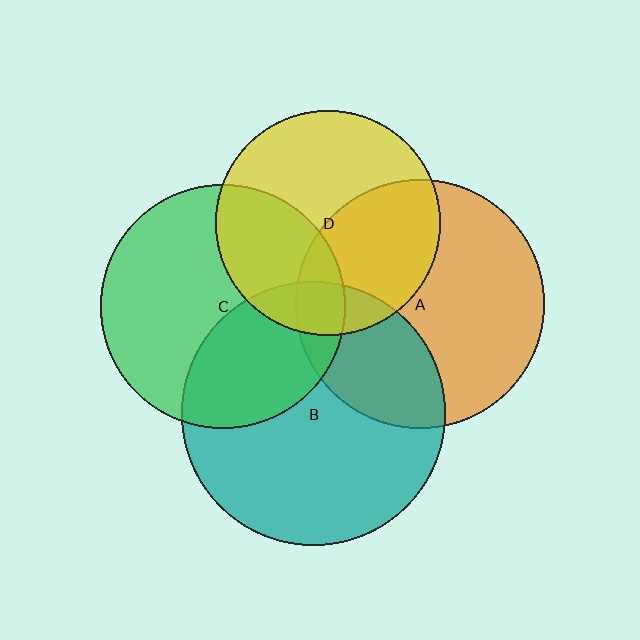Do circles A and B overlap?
Yes.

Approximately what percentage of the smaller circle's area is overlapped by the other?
Approximately 30%.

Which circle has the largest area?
Circle B (teal).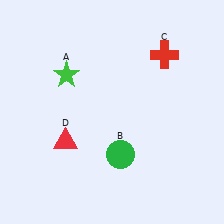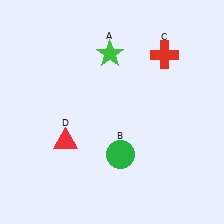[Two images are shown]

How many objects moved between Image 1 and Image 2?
1 object moved between the two images.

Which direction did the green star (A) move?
The green star (A) moved right.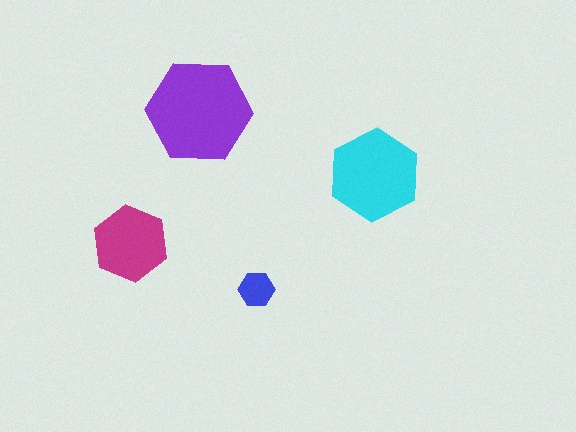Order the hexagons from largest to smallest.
the purple one, the cyan one, the magenta one, the blue one.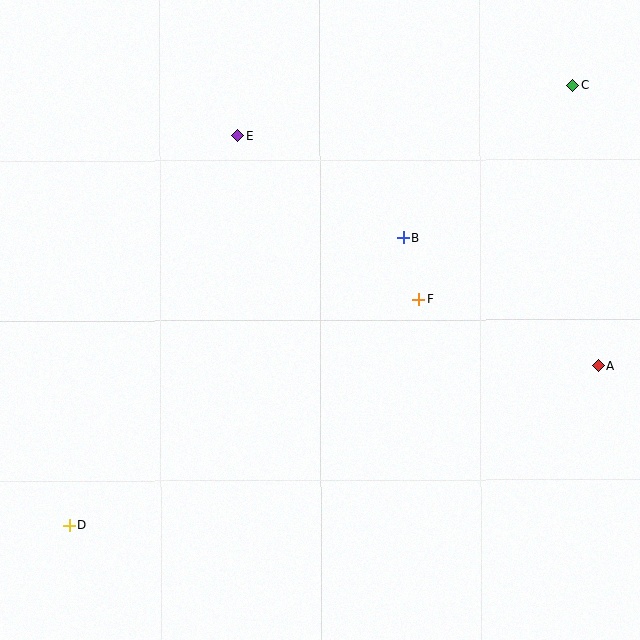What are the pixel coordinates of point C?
Point C is at (573, 86).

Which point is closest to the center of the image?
Point F at (419, 299) is closest to the center.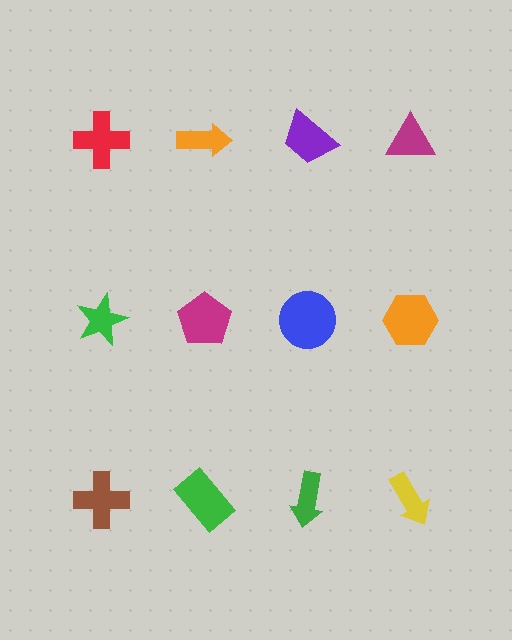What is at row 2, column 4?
An orange hexagon.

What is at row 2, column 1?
A green star.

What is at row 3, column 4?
A yellow arrow.